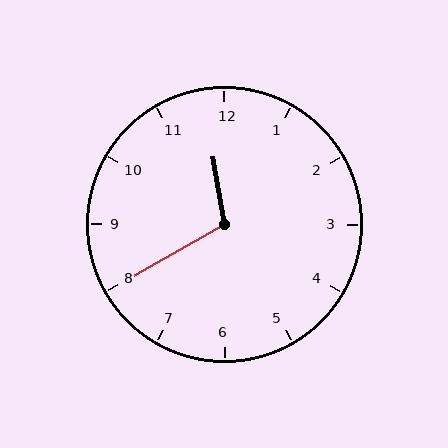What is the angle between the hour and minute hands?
Approximately 110 degrees.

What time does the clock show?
11:40.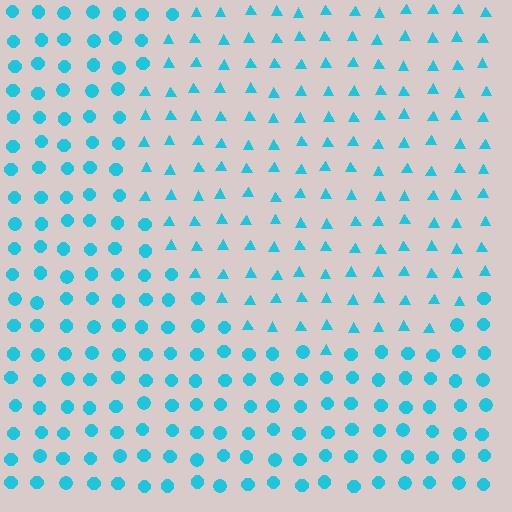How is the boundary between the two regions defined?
The boundary is defined by a change in element shape: triangles inside vs. circles outside. All elements share the same color and spacing.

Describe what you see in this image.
The image is filled with small cyan elements arranged in a uniform grid. A circle-shaped region contains triangles, while the surrounding area contains circles. The boundary is defined purely by the change in element shape.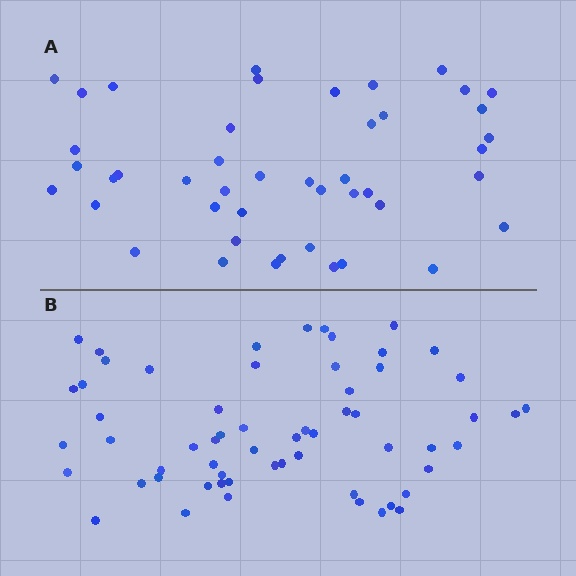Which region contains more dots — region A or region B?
Region B (the bottom region) has more dots.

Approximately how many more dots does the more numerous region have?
Region B has approximately 15 more dots than region A.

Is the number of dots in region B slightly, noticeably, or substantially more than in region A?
Region B has noticeably more, but not dramatically so. The ratio is roughly 1.3 to 1.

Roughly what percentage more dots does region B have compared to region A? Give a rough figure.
About 35% more.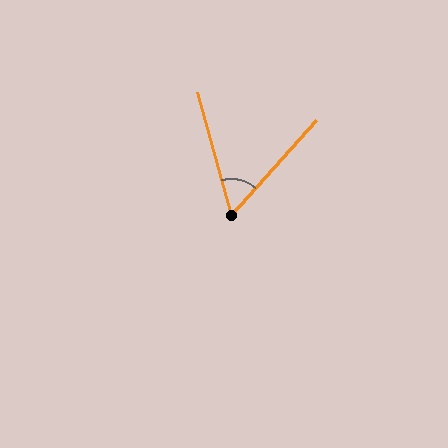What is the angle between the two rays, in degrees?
Approximately 57 degrees.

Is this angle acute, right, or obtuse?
It is acute.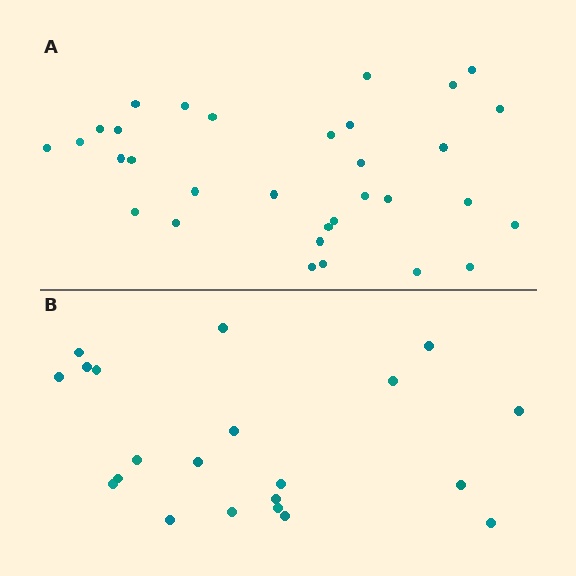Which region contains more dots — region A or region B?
Region A (the top region) has more dots.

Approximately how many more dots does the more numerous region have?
Region A has roughly 12 or so more dots than region B.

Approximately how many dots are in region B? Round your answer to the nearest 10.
About 20 dots. (The exact count is 21, which rounds to 20.)